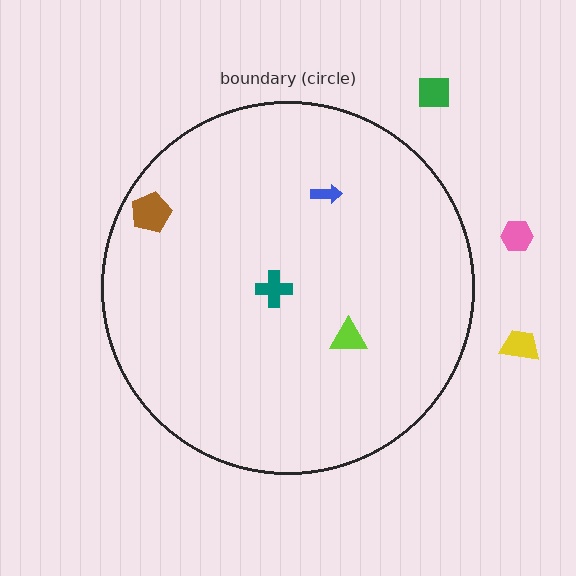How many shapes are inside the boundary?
4 inside, 3 outside.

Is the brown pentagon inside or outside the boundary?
Inside.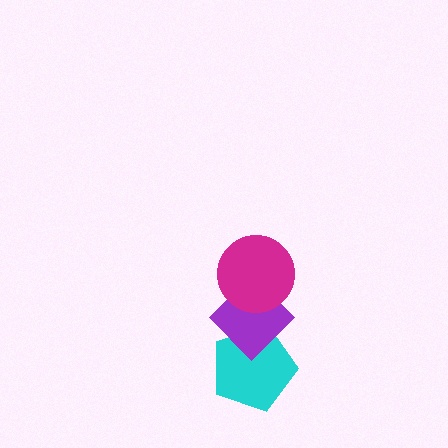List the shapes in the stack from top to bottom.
From top to bottom: the magenta circle, the purple diamond, the cyan pentagon.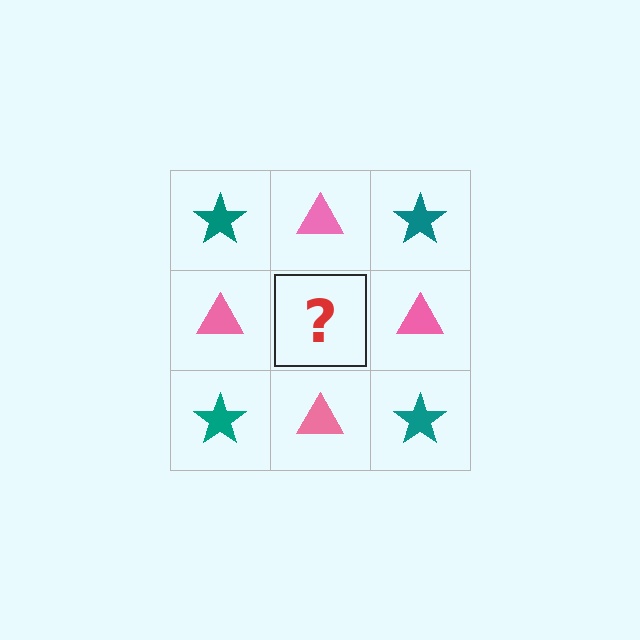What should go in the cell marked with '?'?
The missing cell should contain a teal star.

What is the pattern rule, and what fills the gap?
The rule is that it alternates teal star and pink triangle in a checkerboard pattern. The gap should be filled with a teal star.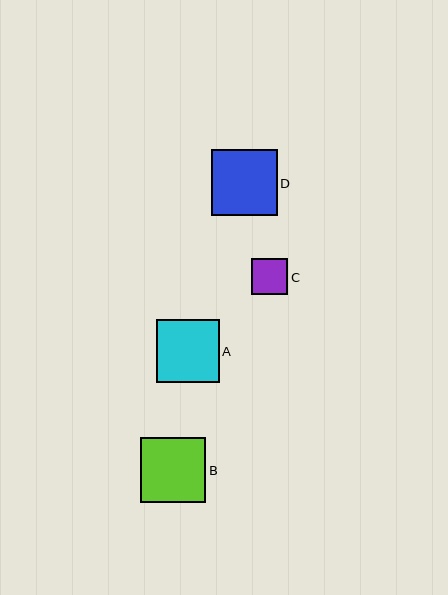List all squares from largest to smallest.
From largest to smallest: D, B, A, C.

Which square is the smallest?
Square C is the smallest with a size of approximately 36 pixels.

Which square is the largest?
Square D is the largest with a size of approximately 66 pixels.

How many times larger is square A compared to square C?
Square A is approximately 1.7 times the size of square C.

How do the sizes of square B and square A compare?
Square B and square A are approximately the same size.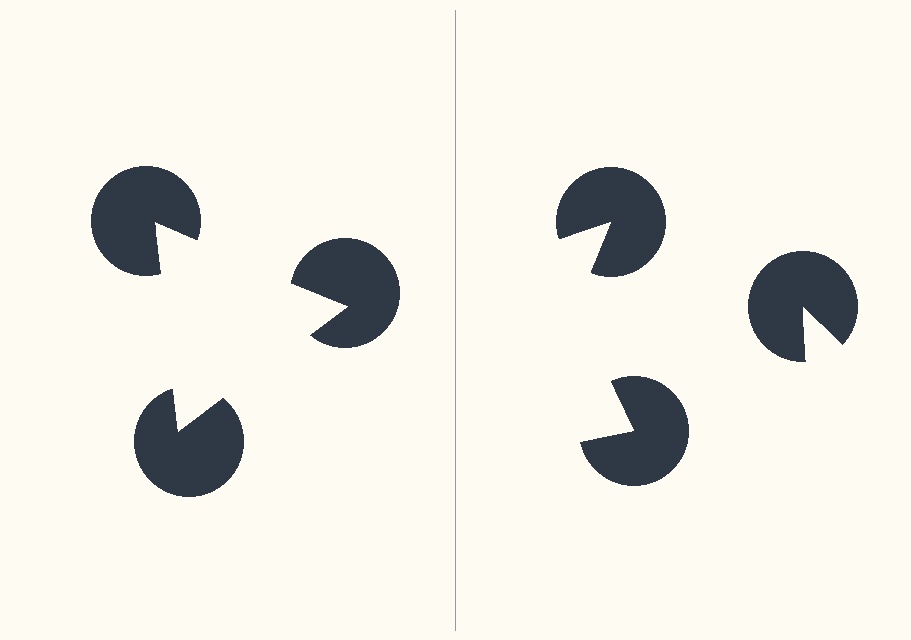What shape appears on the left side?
An illusory triangle.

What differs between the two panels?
The pac-man discs are positioned identically on both sides; only the wedge orientations differ. On the left they align to a triangle; on the right they are misaligned.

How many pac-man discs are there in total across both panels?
6 — 3 on each side.